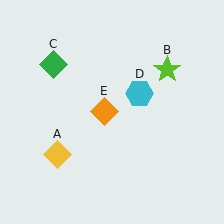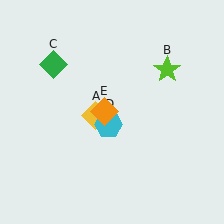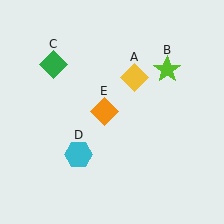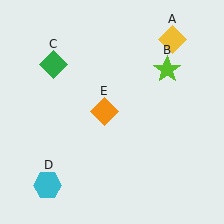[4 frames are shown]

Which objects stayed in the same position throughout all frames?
Lime star (object B) and green diamond (object C) and orange diamond (object E) remained stationary.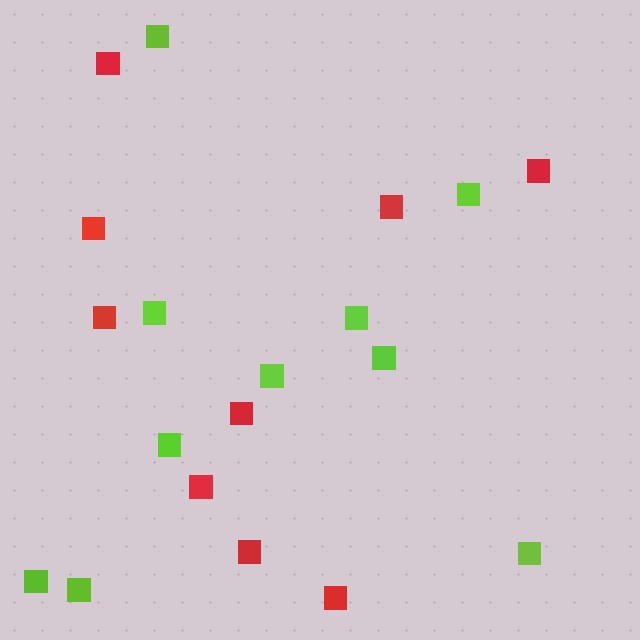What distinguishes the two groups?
There are 2 groups: one group of red squares (9) and one group of lime squares (10).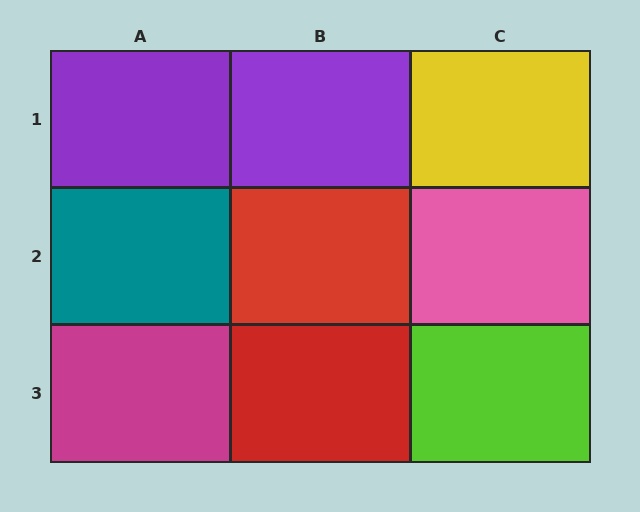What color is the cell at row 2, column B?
Red.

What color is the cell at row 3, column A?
Magenta.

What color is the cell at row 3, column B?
Red.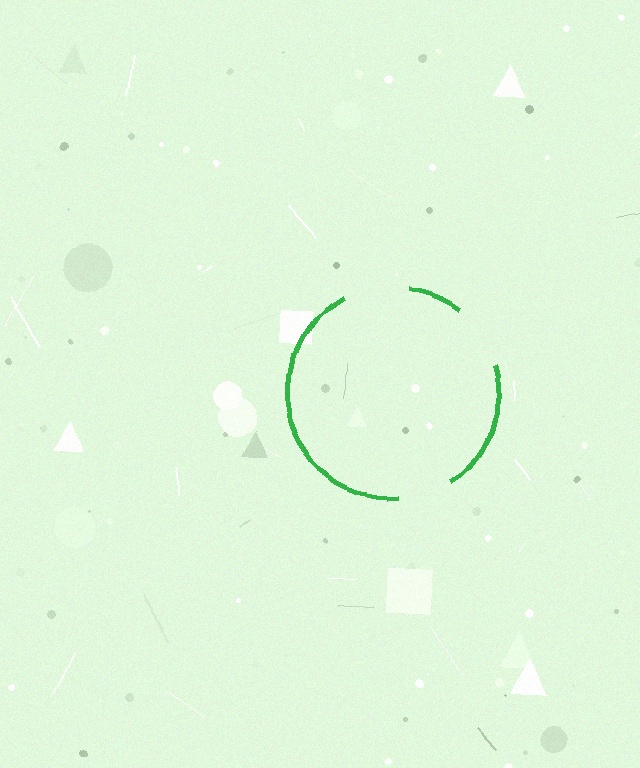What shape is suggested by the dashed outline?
The dashed outline suggests a circle.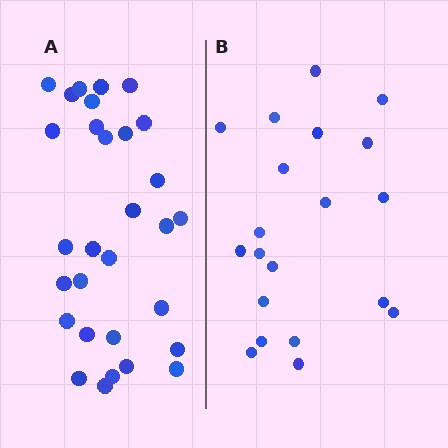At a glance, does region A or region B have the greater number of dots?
Region A (the left region) has more dots.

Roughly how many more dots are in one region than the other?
Region A has roughly 10 or so more dots than region B.